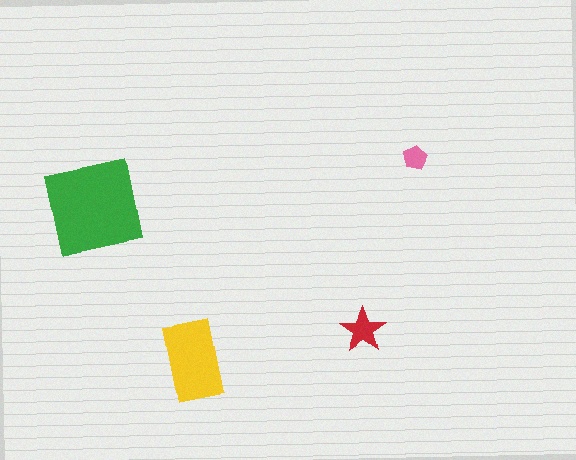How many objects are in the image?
There are 4 objects in the image.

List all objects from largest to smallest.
The green square, the yellow rectangle, the red star, the pink pentagon.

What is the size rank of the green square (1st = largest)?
1st.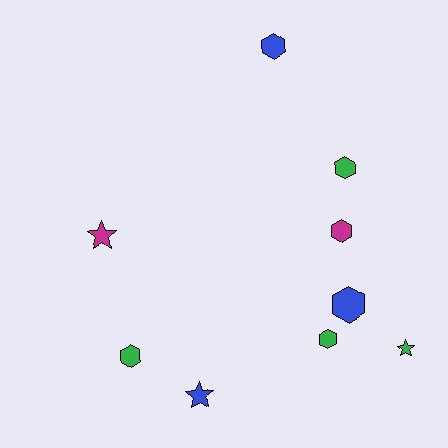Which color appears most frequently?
Green, with 4 objects.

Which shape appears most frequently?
Hexagon, with 6 objects.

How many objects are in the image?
There are 9 objects.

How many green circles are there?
There are no green circles.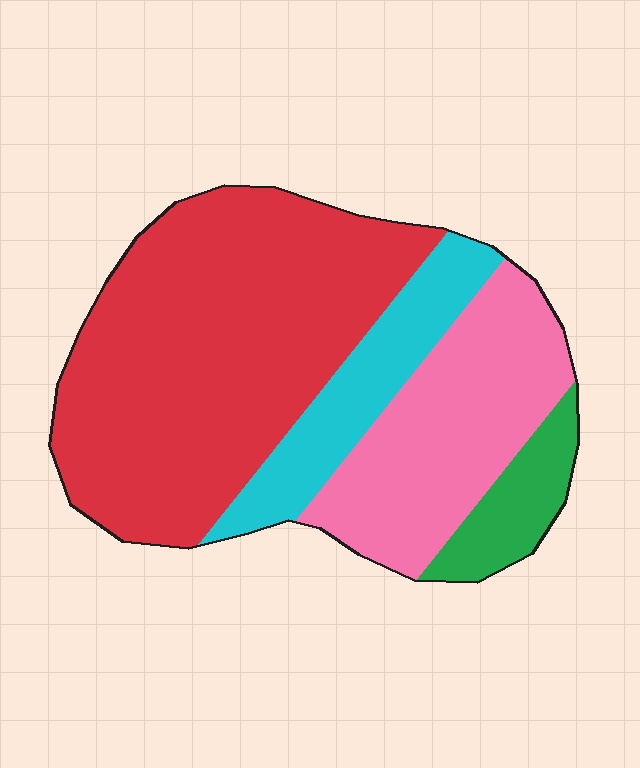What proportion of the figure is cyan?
Cyan covers around 15% of the figure.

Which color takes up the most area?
Red, at roughly 50%.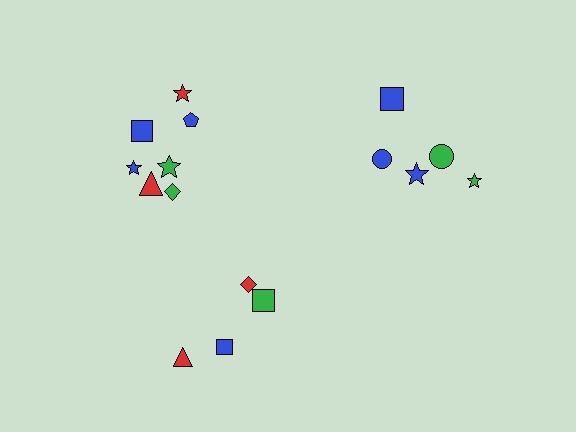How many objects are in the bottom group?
There are 4 objects.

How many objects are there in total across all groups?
There are 16 objects.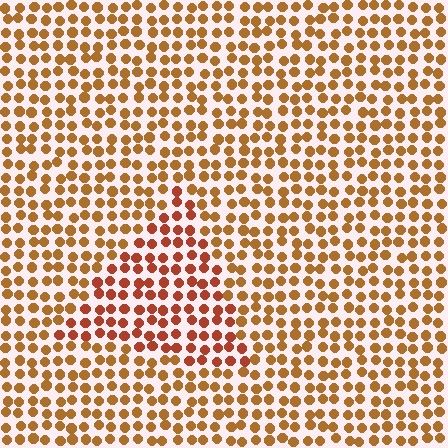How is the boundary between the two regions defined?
The boundary is defined purely by a slight shift in hue (about 23 degrees). Spacing, size, and orientation are identical on both sides.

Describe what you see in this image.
The image is filled with small brown elements in a uniform arrangement. A triangle-shaped region is visible where the elements are tinted to a slightly different hue, forming a subtle color boundary.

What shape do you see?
I see a triangle.